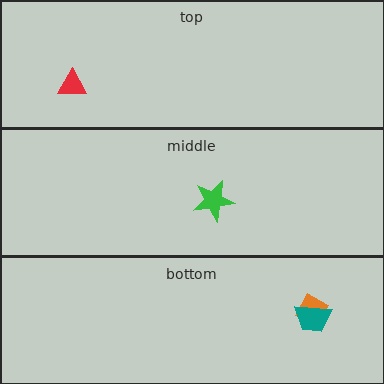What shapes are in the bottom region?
The orange diamond, the teal trapezoid.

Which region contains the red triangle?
The top region.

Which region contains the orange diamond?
The bottom region.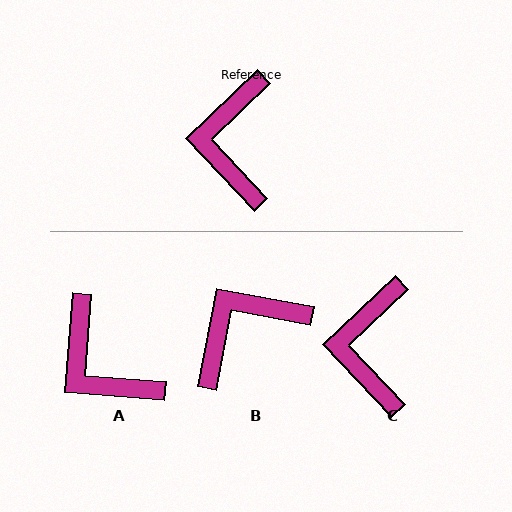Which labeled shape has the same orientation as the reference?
C.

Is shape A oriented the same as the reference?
No, it is off by about 42 degrees.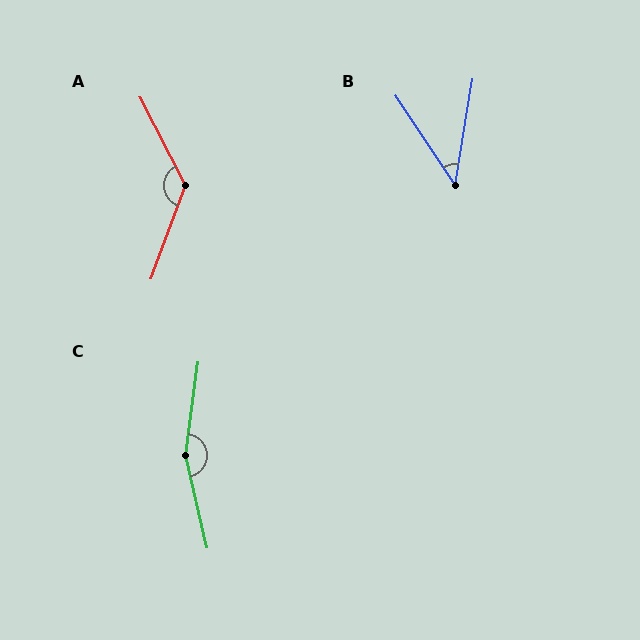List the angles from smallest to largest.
B (43°), A (133°), C (159°).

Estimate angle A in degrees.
Approximately 133 degrees.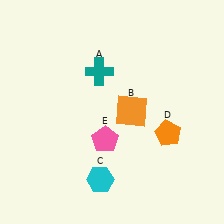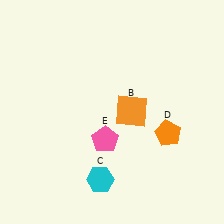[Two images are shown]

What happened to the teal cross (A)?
The teal cross (A) was removed in Image 2. It was in the top-left area of Image 1.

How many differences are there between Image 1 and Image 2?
There is 1 difference between the two images.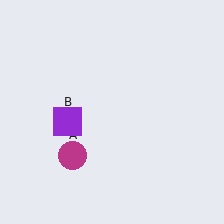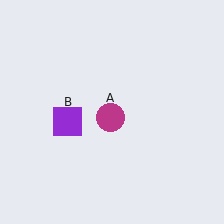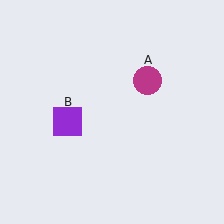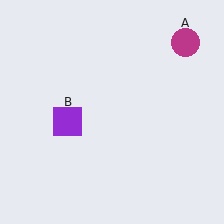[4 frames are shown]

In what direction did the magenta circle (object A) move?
The magenta circle (object A) moved up and to the right.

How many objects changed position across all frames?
1 object changed position: magenta circle (object A).